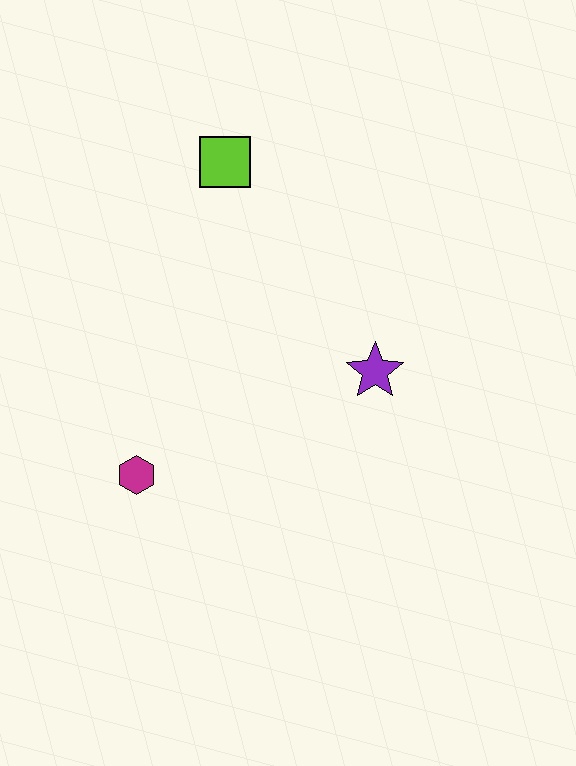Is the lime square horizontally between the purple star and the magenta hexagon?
Yes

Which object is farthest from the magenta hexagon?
The lime square is farthest from the magenta hexagon.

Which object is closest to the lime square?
The purple star is closest to the lime square.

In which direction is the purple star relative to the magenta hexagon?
The purple star is to the right of the magenta hexagon.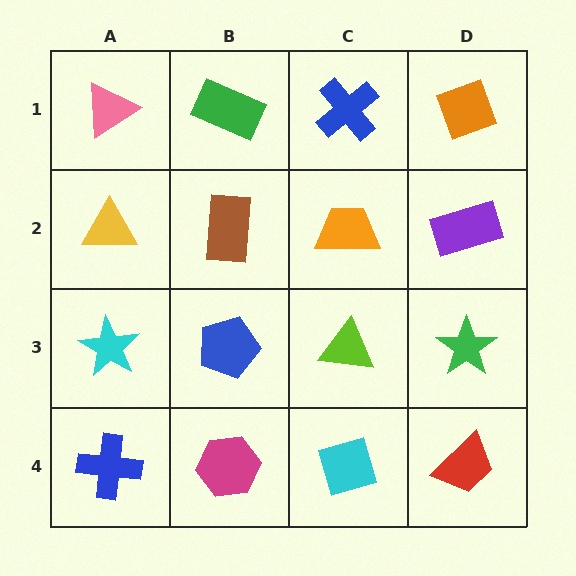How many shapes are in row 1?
4 shapes.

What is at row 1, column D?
An orange diamond.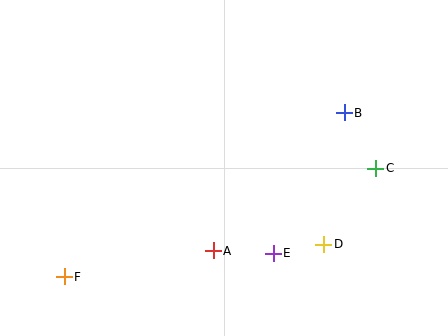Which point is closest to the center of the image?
Point A at (213, 251) is closest to the center.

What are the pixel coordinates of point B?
Point B is at (344, 113).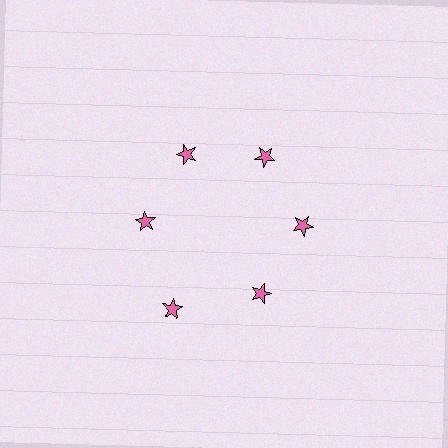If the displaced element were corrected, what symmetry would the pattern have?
It would have 6-fold rotational symmetry — the pattern would map onto itself every 60 degrees.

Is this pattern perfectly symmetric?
No. The 6 pink stars are arranged in a ring, but one element near the 7 o'clock position is pushed outward from the center, breaking the 6-fold rotational symmetry.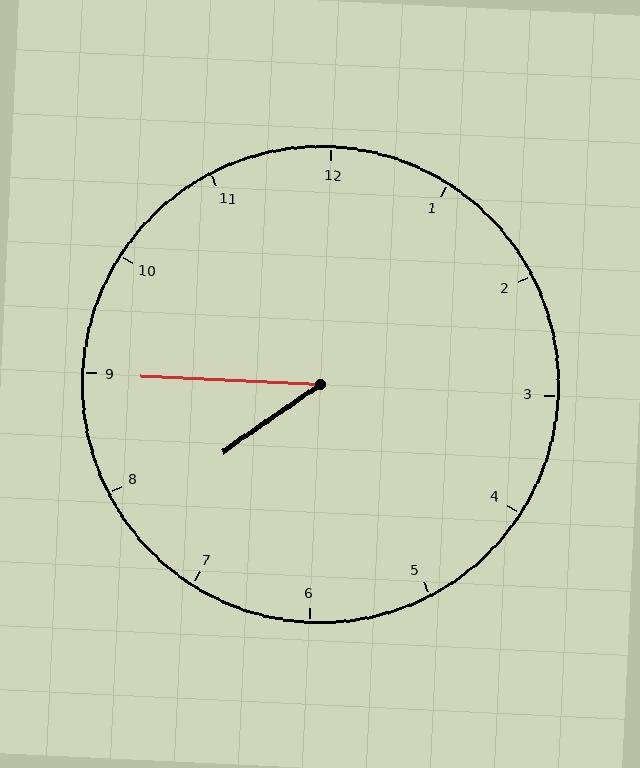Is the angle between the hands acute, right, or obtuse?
It is acute.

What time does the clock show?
7:45.